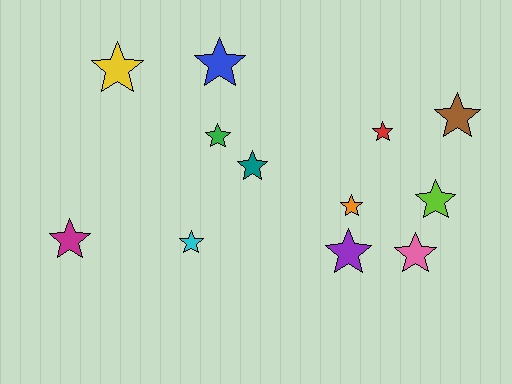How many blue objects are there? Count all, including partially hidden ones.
There is 1 blue object.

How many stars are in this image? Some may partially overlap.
There are 12 stars.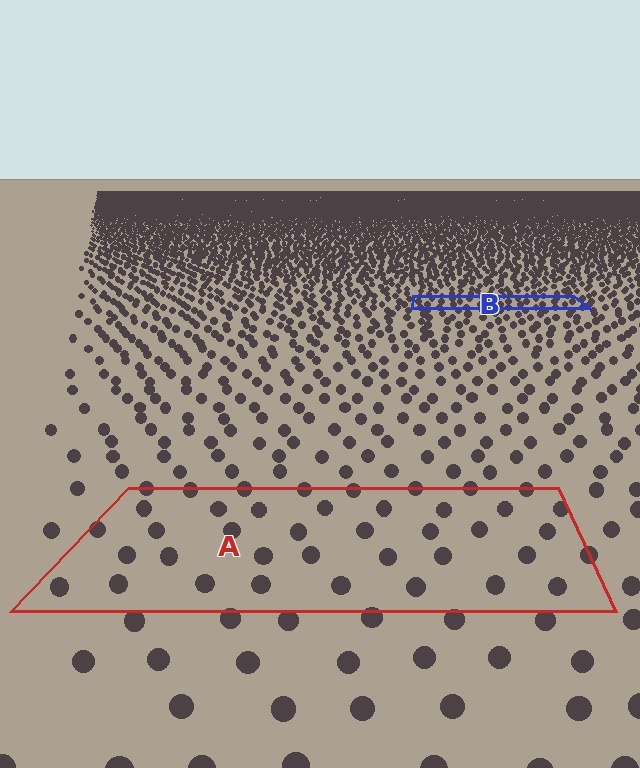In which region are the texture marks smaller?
The texture marks are smaller in region B, because it is farther away.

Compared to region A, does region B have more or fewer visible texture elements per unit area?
Region B has more texture elements per unit area — they are packed more densely because it is farther away.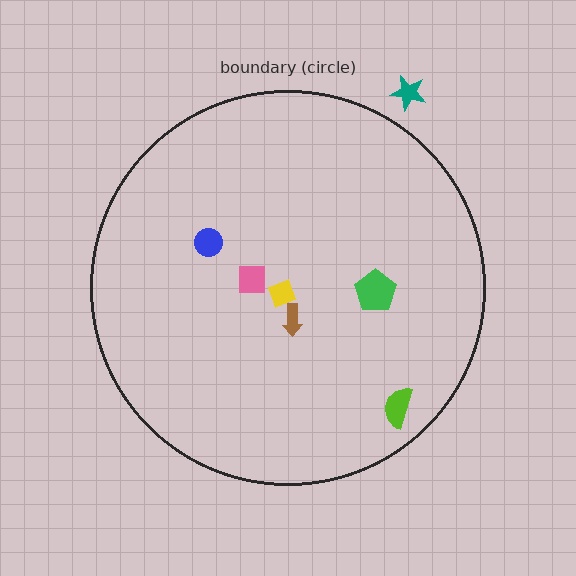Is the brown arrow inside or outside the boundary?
Inside.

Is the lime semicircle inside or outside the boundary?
Inside.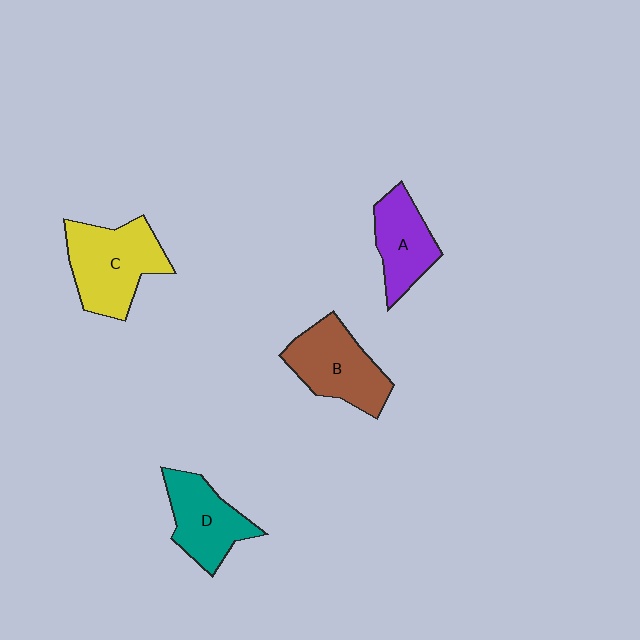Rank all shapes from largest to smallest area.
From largest to smallest: C (yellow), B (brown), D (teal), A (purple).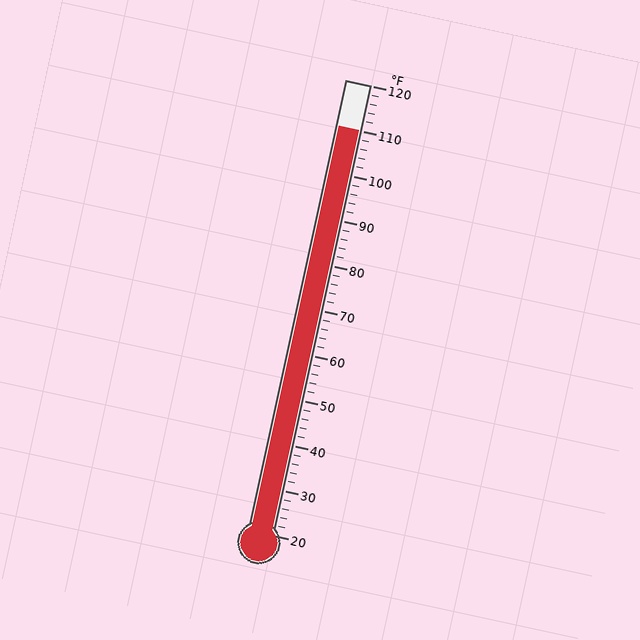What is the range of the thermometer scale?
The thermometer scale ranges from 20°F to 120°F.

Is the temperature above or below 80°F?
The temperature is above 80°F.